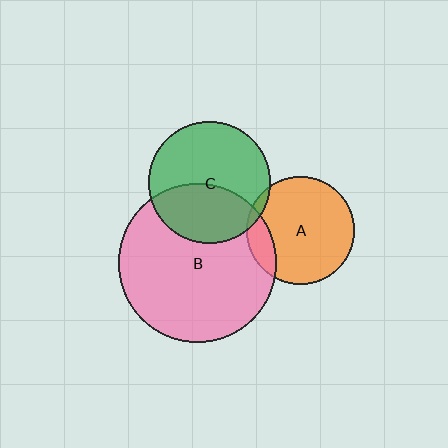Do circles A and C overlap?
Yes.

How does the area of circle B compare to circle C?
Approximately 1.7 times.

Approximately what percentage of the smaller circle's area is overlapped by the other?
Approximately 5%.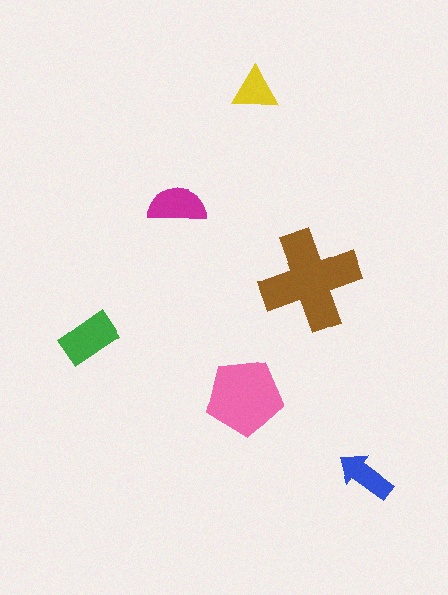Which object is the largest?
The brown cross.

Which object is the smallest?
The yellow triangle.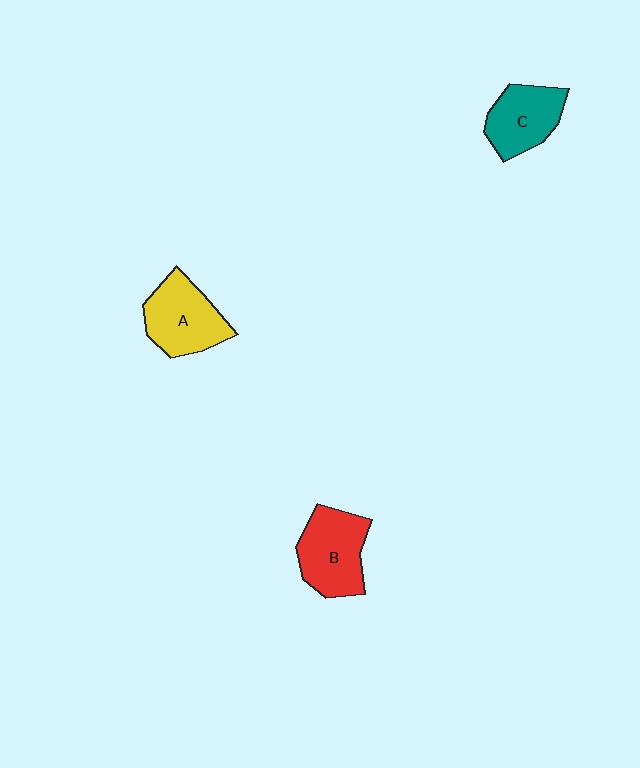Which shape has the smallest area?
Shape C (teal).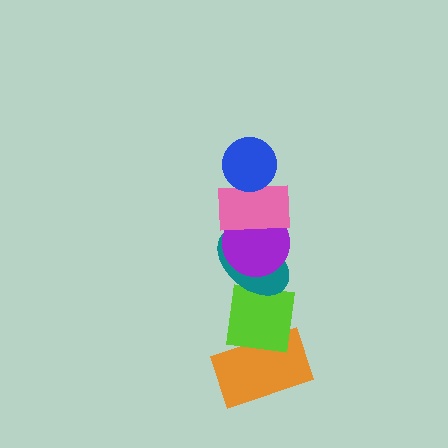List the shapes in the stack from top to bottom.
From top to bottom: the blue circle, the pink rectangle, the purple circle, the teal ellipse, the lime square, the orange rectangle.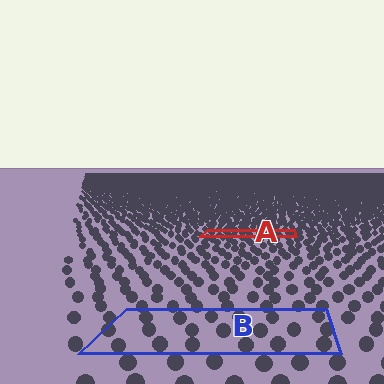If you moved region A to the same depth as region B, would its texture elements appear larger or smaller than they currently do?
They would appear larger. At a closer depth, the same texture elements are projected at a bigger on-screen size.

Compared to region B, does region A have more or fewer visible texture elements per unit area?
Region A has more texture elements per unit area — they are packed more densely because it is farther away.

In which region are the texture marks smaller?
The texture marks are smaller in region A, because it is farther away.